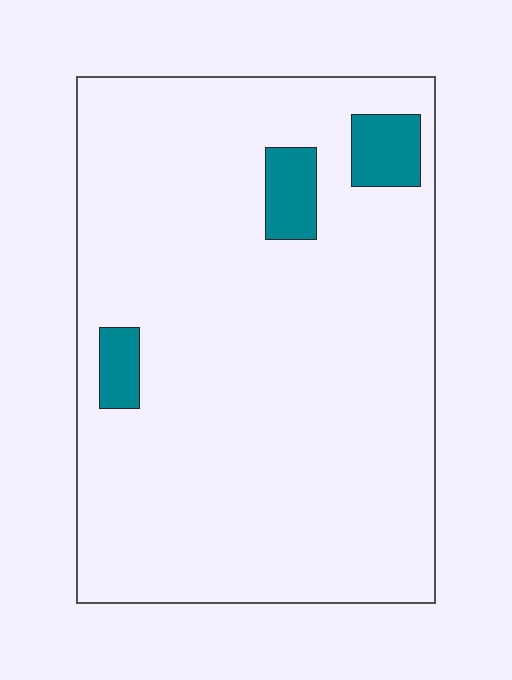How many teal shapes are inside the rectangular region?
3.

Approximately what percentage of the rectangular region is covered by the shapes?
Approximately 5%.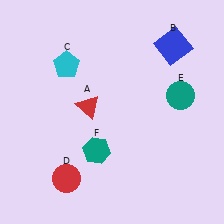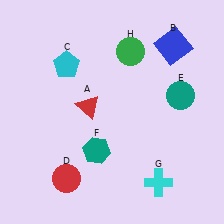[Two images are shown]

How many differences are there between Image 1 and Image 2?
There are 2 differences between the two images.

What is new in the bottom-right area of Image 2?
A cyan cross (G) was added in the bottom-right area of Image 2.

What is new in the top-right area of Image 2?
A green circle (H) was added in the top-right area of Image 2.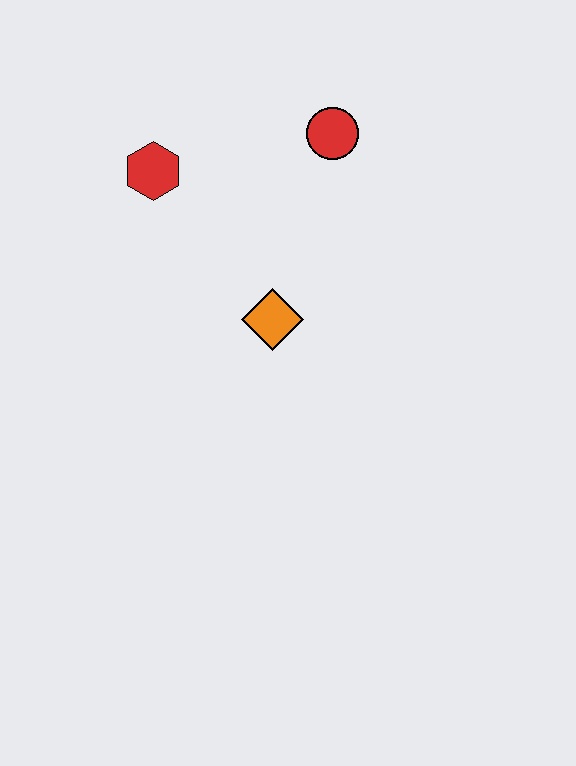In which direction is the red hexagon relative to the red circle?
The red hexagon is to the left of the red circle.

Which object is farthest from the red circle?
The orange diamond is farthest from the red circle.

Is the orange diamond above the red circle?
No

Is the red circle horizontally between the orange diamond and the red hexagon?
No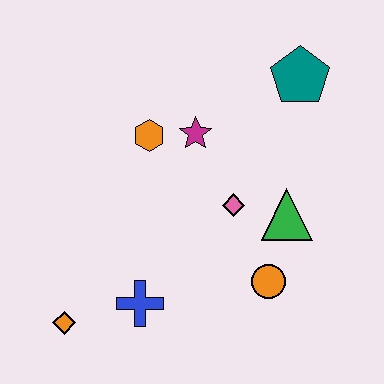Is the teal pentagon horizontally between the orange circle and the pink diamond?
No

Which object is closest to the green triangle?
The pink diamond is closest to the green triangle.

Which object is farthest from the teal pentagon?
The orange diamond is farthest from the teal pentagon.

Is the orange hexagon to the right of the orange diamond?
Yes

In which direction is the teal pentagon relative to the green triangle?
The teal pentagon is above the green triangle.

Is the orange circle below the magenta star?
Yes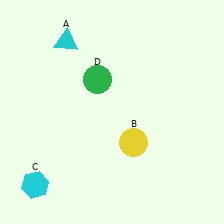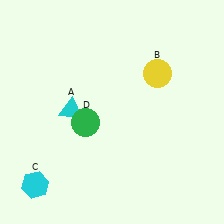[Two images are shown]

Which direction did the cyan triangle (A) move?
The cyan triangle (A) moved down.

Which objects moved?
The objects that moved are: the cyan triangle (A), the yellow circle (B), the green circle (D).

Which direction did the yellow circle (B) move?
The yellow circle (B) moved up.